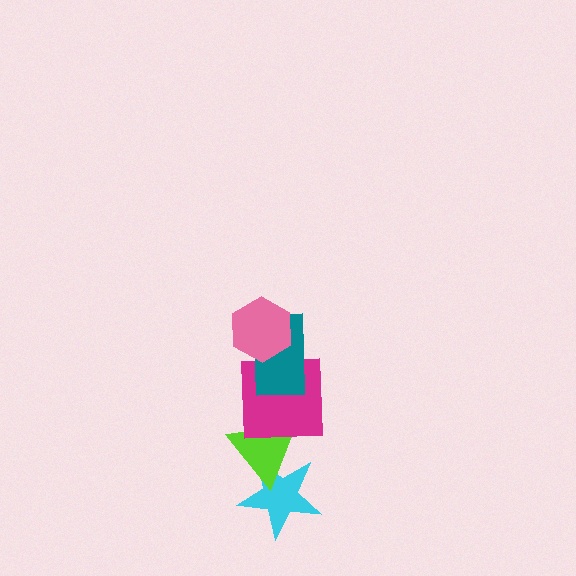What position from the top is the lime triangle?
The lime triangle is 4th from the top.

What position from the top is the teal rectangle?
The teal rectangle is 2nd from the top.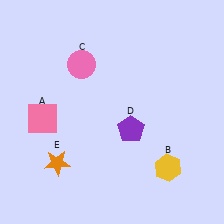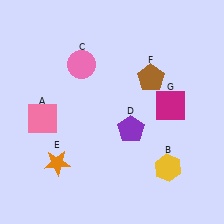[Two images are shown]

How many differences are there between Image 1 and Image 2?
There are 2 differences between the two images.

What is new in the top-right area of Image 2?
A brown pentagon (F) was added in the top-right area of Image 2.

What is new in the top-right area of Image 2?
A magenta square (G) was added in the top-right area of Image 2.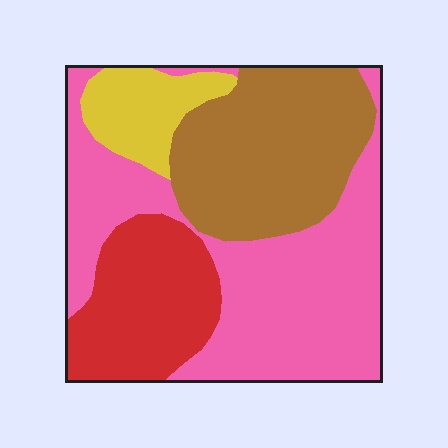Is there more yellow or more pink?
Pink.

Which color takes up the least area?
Yellow, at roughly 10%.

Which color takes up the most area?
Pink, at roughly 45%.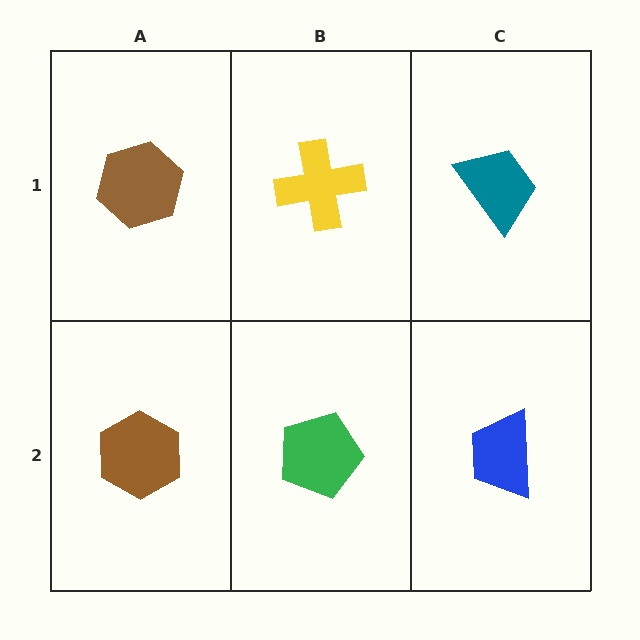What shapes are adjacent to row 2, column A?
A brown hexagon (row 1, column A), a green pentagon (row 2, column B).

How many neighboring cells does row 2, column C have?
2.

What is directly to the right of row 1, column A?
A yellow cross.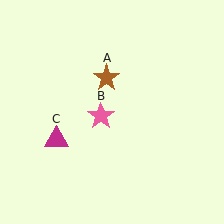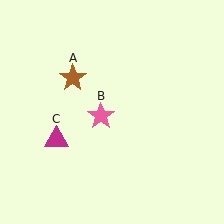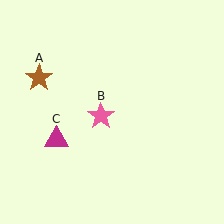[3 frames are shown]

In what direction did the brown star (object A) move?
The brown star (object A) moved left.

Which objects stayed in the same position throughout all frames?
Pink star (object B) and magenta triangle (object C) remained stationary.